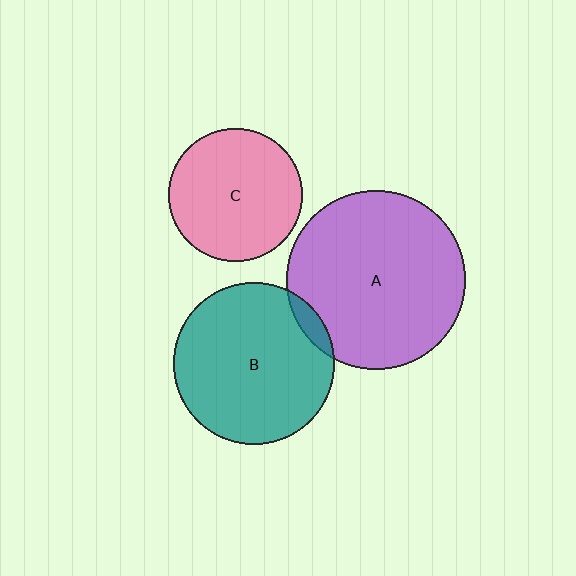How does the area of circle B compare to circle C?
Approximately 1.5 times.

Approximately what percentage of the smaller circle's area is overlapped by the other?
Approximately 5%.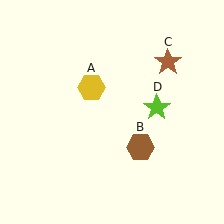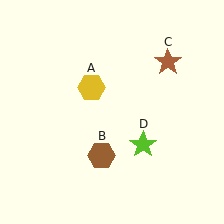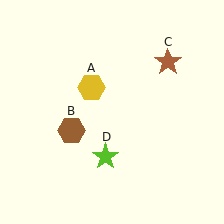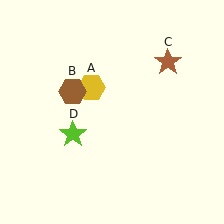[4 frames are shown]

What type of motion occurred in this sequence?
The brown hexagon (object B), lime star (object D) rotated clockwise around the center of the scene.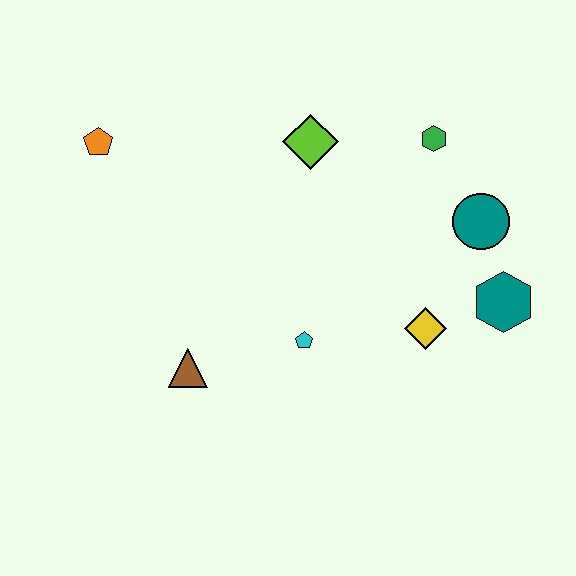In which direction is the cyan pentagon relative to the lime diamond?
The cyan pentagon is below the lime diamond.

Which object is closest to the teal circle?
The teal hexagon is closest to the teal circle.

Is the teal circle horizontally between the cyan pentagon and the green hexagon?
No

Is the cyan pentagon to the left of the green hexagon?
Yes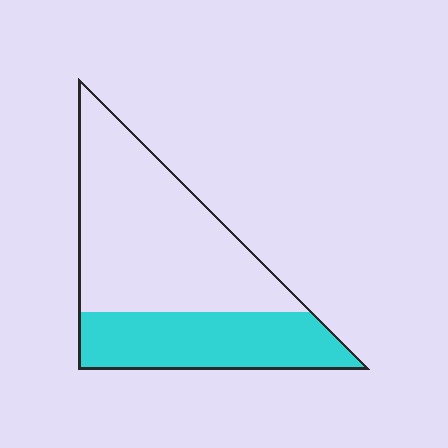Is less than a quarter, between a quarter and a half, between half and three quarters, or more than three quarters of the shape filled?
Between a quarter and a half.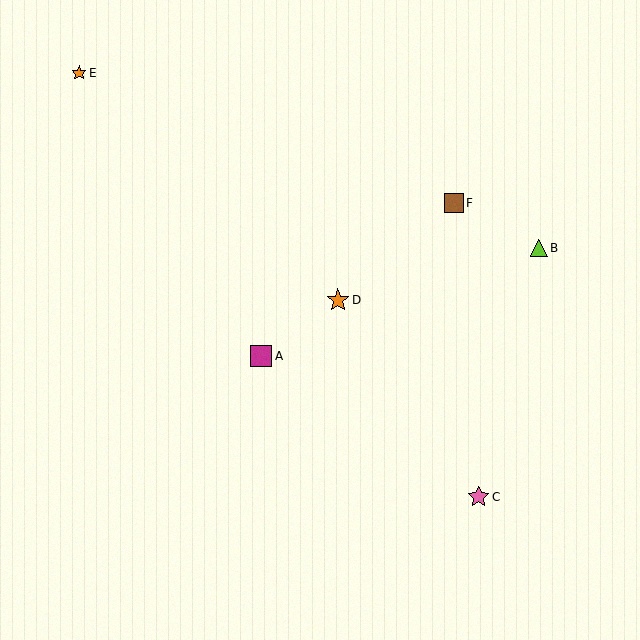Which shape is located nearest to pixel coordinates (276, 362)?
The magenta square (labeled A) at (261, 356) is nearest to that location.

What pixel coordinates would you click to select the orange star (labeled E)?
Click at (79, 73) to select the orange star E.